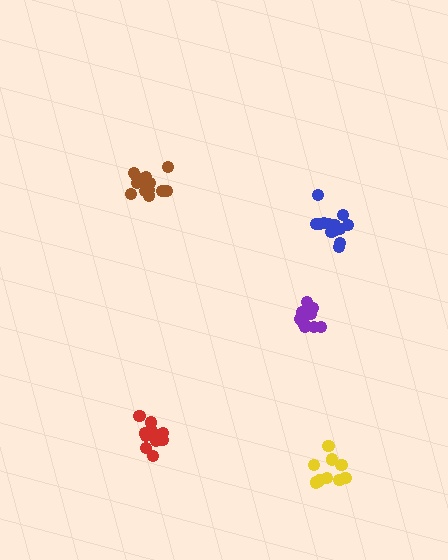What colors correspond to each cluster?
The clusters are colored: blue, purple, brown, red, yellow.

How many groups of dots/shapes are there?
There are 5 groups.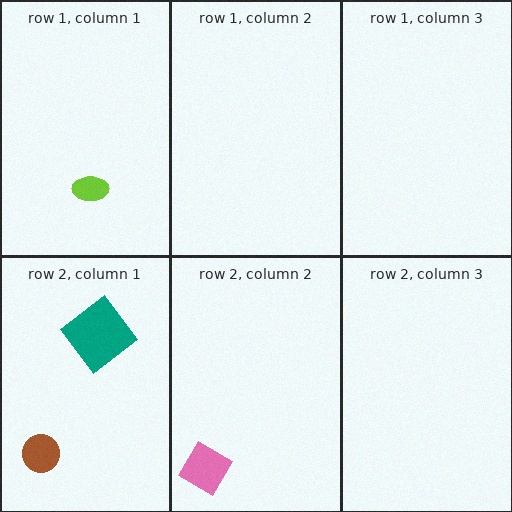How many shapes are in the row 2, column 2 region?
1.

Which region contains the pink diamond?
The row 2, column 2 region.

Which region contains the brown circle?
The row 2, column 1 region.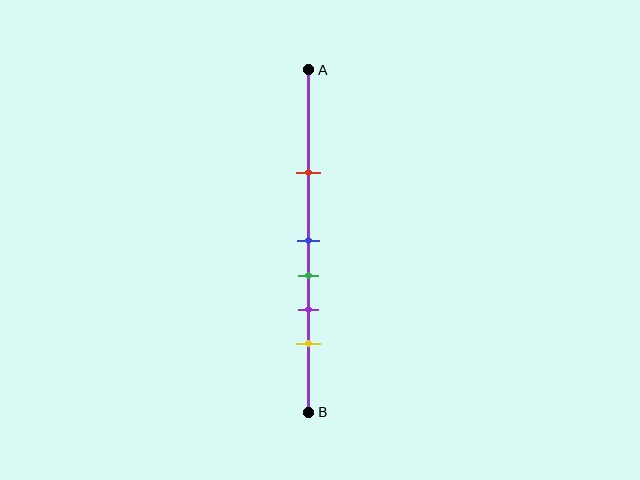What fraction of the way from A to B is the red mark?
The red mark is approximately 30% (0.3) of the way from A to B.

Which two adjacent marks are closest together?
The blue and green marks are the closest adjacent pair.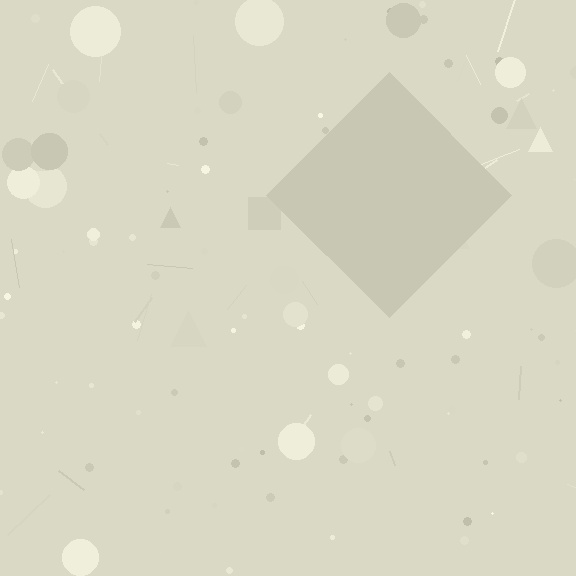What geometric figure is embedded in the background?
A diamond is embedded in the background.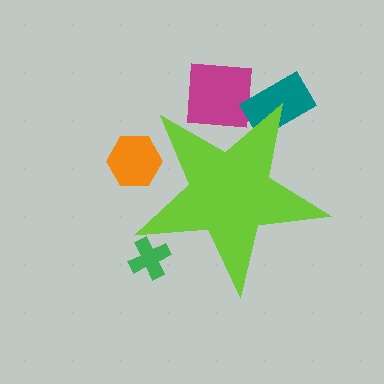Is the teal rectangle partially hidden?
Yes, the teal rectangle is partially hidden behind the lime star.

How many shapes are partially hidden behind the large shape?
4 shapes are partially hidden.